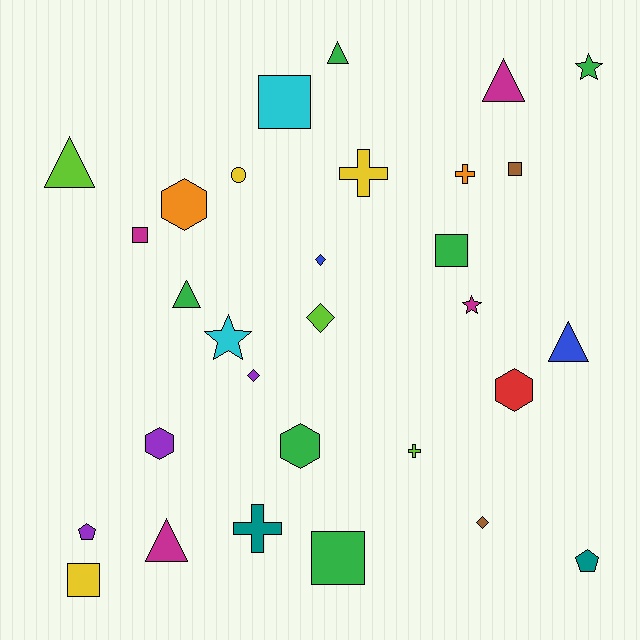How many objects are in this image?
There are 30 objects.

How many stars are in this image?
There are 3 stars.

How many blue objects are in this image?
There are 2 blue objects.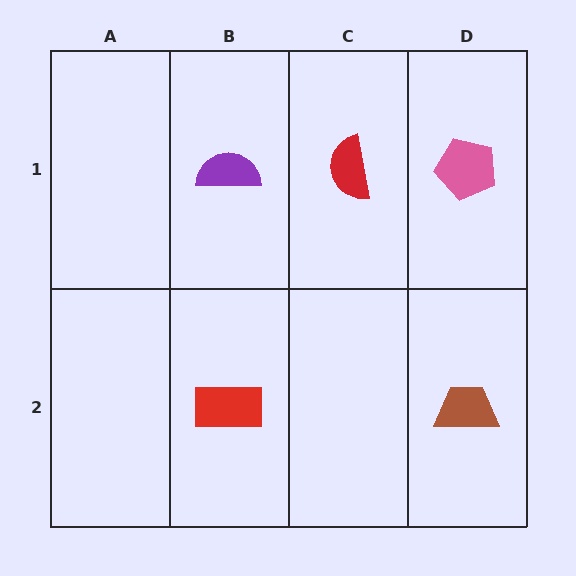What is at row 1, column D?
A pink pentagon.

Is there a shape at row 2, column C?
No, that cell is empty.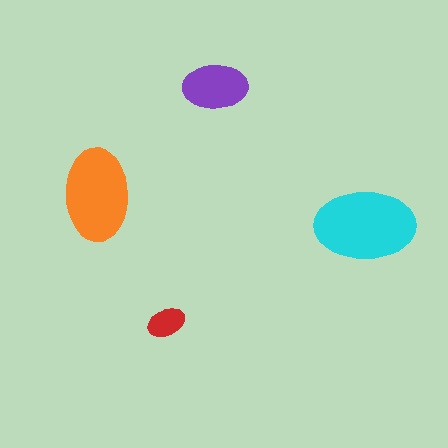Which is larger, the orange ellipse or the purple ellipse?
The orange one.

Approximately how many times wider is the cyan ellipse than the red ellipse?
About 2.5 times wider.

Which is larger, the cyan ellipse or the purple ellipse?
The cyan one.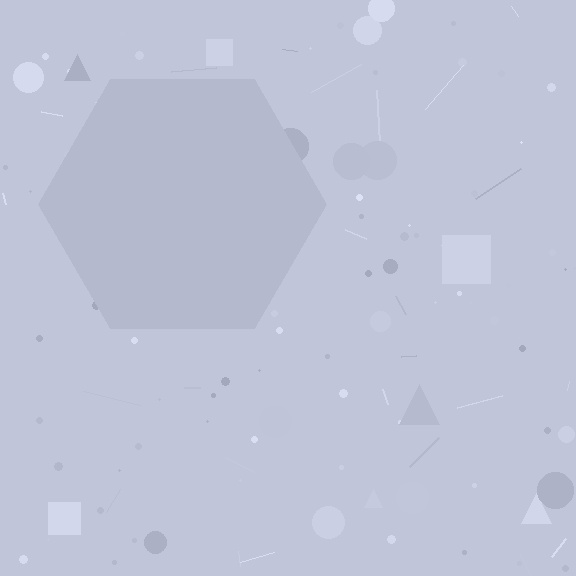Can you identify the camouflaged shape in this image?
The camouflaged shape is a hexagon.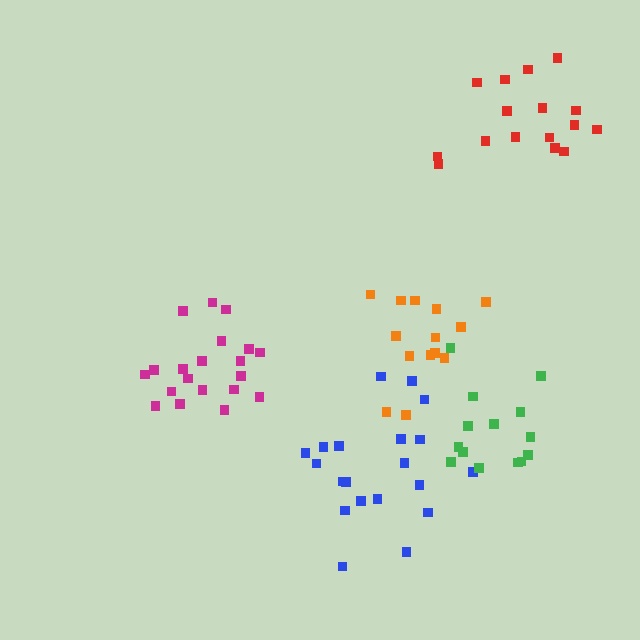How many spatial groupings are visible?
There are 5 spatial groupings.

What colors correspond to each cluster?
The clusters are colored: red, blue, green, magenta, orange.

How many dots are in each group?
Group 1: 16 dots, Group 2: 20 dots, Group 3: 15 dots, Group 4: 20 dots, Group 5: 14 dots (85 total).